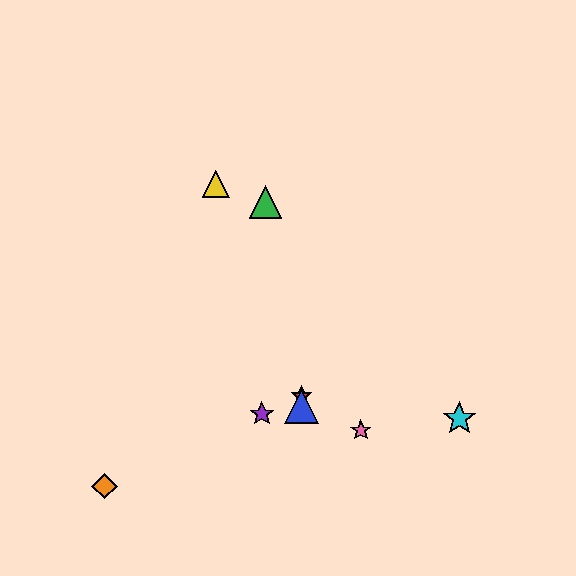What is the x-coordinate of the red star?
The red star is at x≈301.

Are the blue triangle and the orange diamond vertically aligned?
No, the blue triangle is at x≈301 and the orange diamond is at x≈105.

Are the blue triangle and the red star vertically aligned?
Yes, both are at x≈301.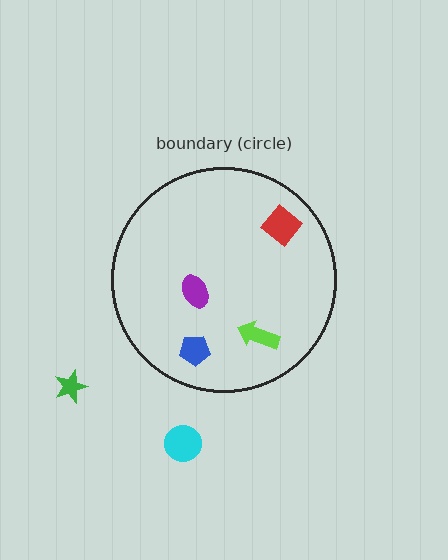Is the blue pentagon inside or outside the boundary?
Inside.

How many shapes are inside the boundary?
4 inside, 2 outside.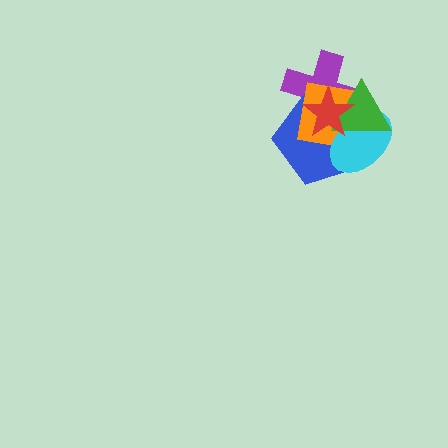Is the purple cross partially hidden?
Yes, it is partially covered by another shape.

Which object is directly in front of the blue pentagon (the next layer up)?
The orange square is directly in front of the blue pentagon.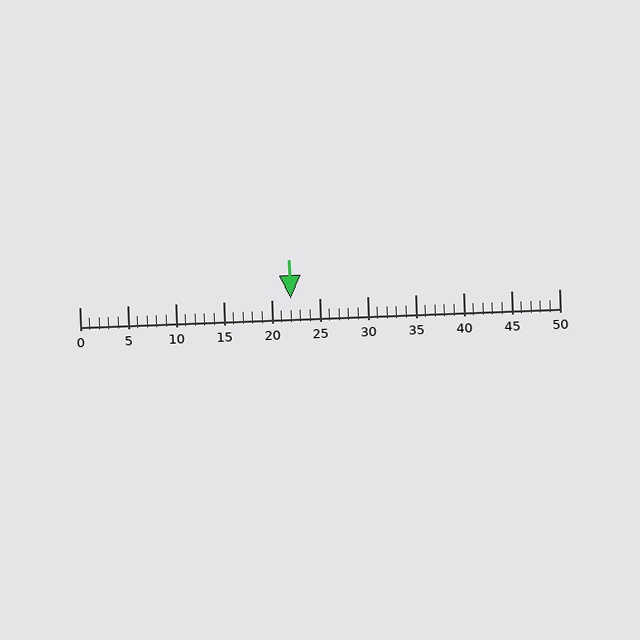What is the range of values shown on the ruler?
The ruler shows values from 0 to 50.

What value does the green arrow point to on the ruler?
The green arrow points to approximately 22.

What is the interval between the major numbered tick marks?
The major tick marks are spaced 5 units apart.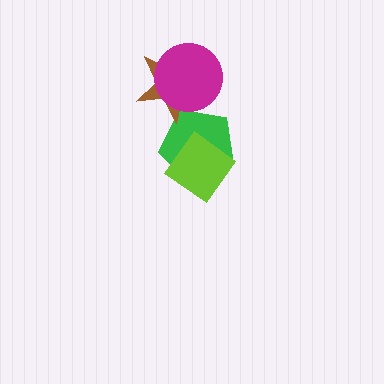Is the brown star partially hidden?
Yes, it is partially covered by another shape.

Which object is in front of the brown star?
The magenta circle is in front of the brown star.